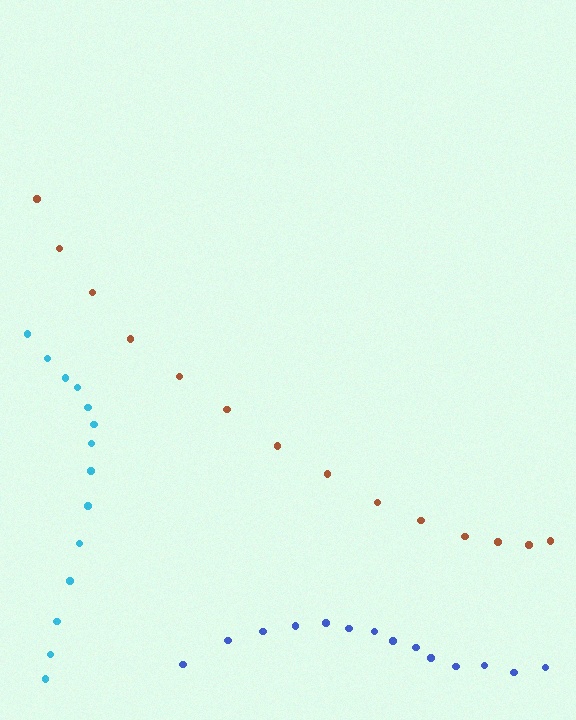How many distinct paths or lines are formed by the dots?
There are 3 distinct paths.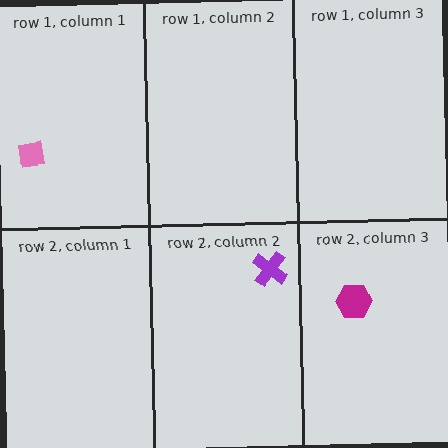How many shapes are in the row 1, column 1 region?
1.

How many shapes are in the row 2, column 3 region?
1.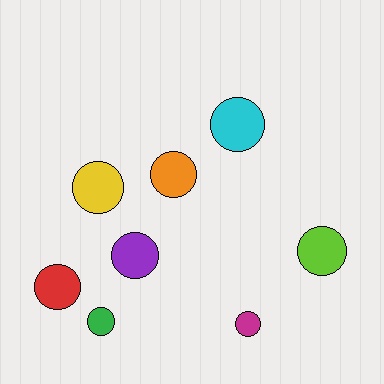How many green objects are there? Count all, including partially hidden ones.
There is 1 green object.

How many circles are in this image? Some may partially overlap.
There are 8 circles.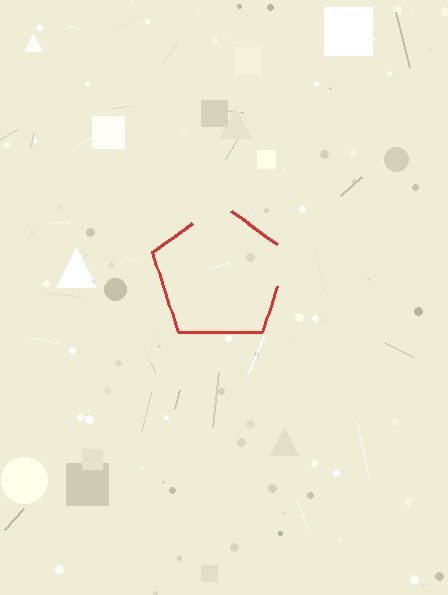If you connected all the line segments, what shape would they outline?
They would outline a pentagon.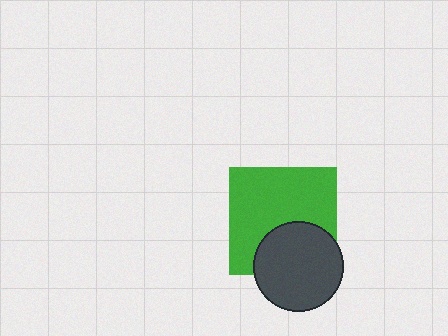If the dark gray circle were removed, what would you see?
You would see the complete green square.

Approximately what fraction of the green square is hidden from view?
Roughly 33% of the green square is hidden behind the dark gray circle.